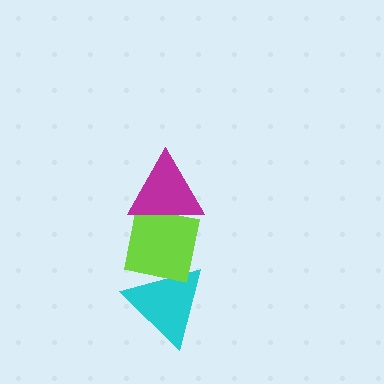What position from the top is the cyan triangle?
The cyan triangle is 3rd from the top.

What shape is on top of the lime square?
The magenta triangle is on top of the lime square.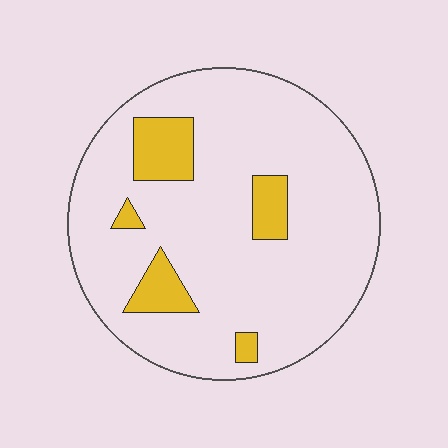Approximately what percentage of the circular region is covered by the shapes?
Approximately 15%.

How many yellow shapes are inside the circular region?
5.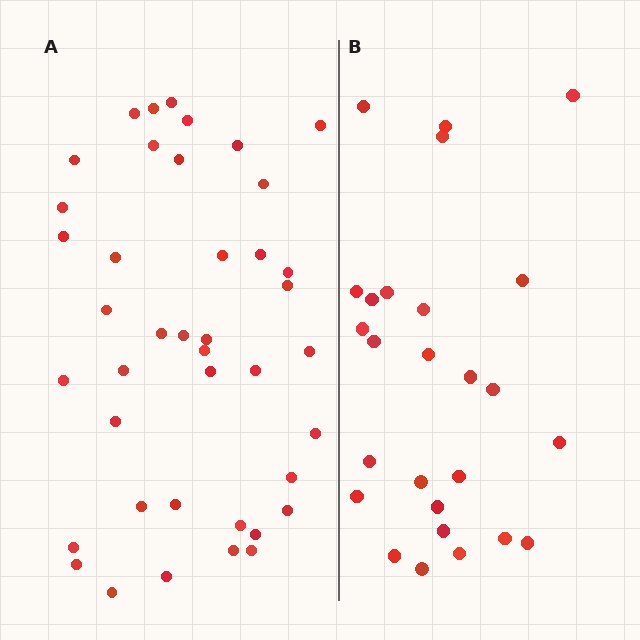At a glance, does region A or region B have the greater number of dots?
Region A (the left region) has more dots.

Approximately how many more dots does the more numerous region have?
Region A has approximately 15 more dots than region B.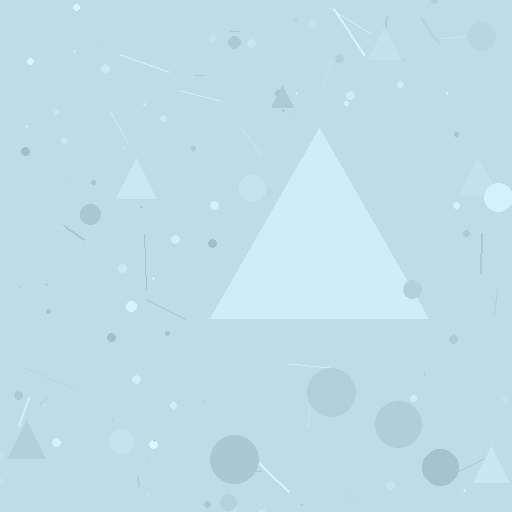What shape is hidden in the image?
A triangle is hidden in the image.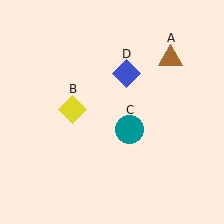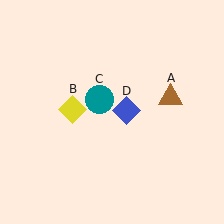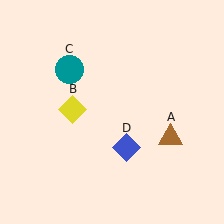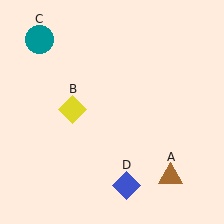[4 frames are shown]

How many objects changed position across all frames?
3 objects changed position: brown triangle (object A), teal circle (object C), blue diamond (object D).